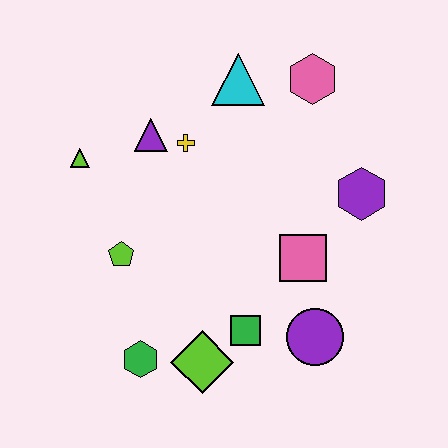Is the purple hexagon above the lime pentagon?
Yes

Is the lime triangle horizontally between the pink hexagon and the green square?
No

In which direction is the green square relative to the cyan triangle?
The green square is below the cyan triangle.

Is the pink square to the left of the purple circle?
Yes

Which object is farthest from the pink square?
The lime triangle is farthest from the pink square.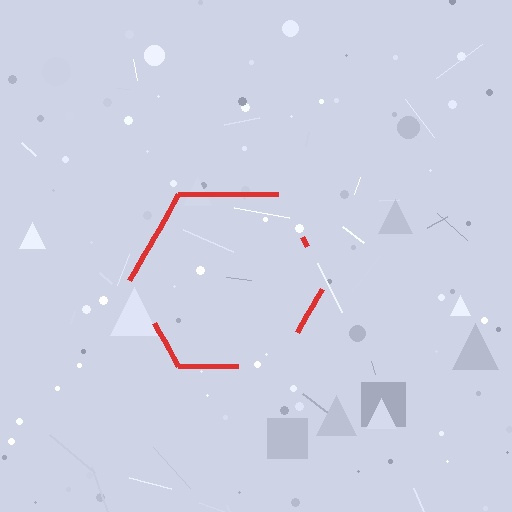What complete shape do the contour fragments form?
The contour fragments form a hexagon.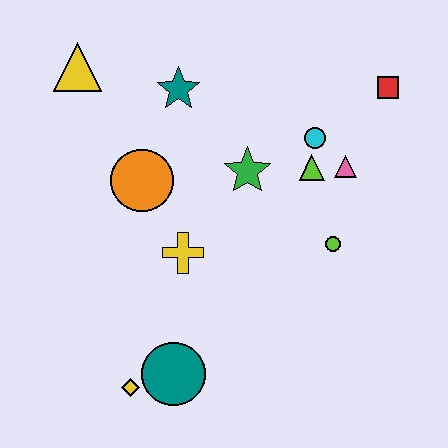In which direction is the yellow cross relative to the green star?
The yellow cross is below the green star.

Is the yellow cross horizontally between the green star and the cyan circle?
No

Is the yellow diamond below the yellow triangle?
Yes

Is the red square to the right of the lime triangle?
Yes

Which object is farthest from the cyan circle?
The yellow diamond is farthest from the cyan circle.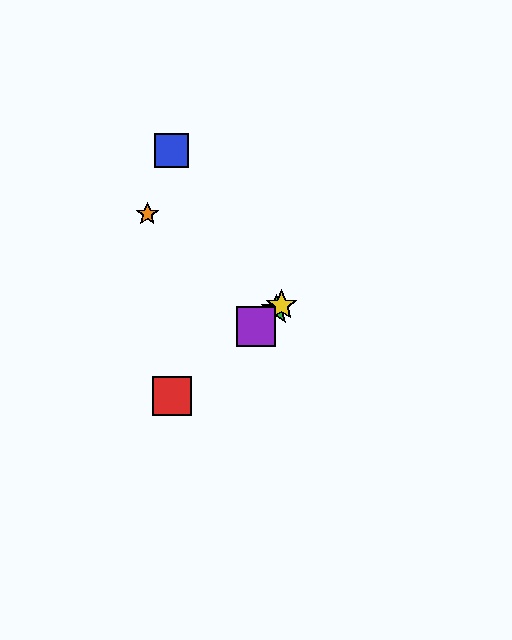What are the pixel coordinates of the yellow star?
The yellow star is at (282, 305).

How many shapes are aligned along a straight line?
4 shapes (the red square, the green star, the yellow star, the purple square) are aligned along a straight line.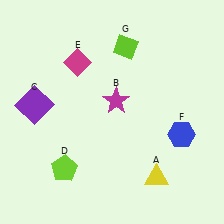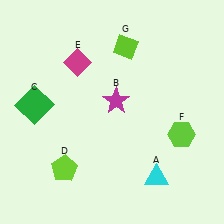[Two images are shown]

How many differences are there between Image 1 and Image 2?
There are 3 differences between the two images.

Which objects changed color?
A changed from yellow to cyan. C changed from purple to green. F changed from blue to lime.